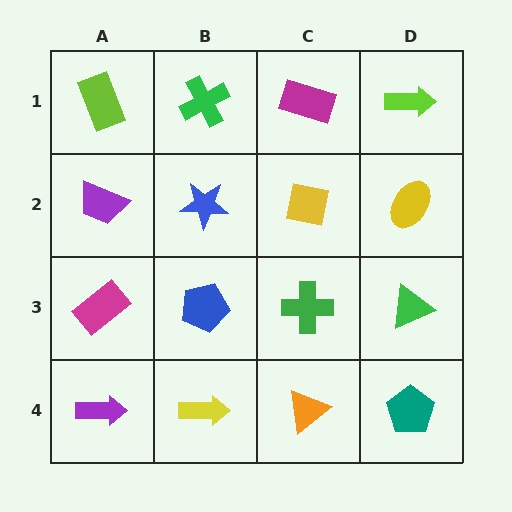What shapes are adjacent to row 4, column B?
A blue pentagon (row 3, column B), a purple arrow (row 4, column A), an orange triangle (row 4, column C).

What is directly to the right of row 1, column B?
A magenta rectangle.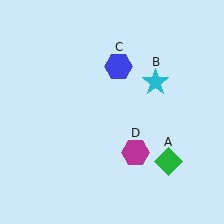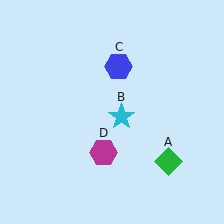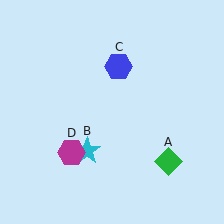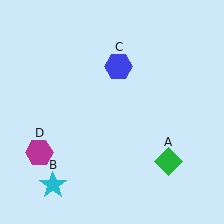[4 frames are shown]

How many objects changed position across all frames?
2 objects changed position: cyan star (object B), magenta hexagon (object D).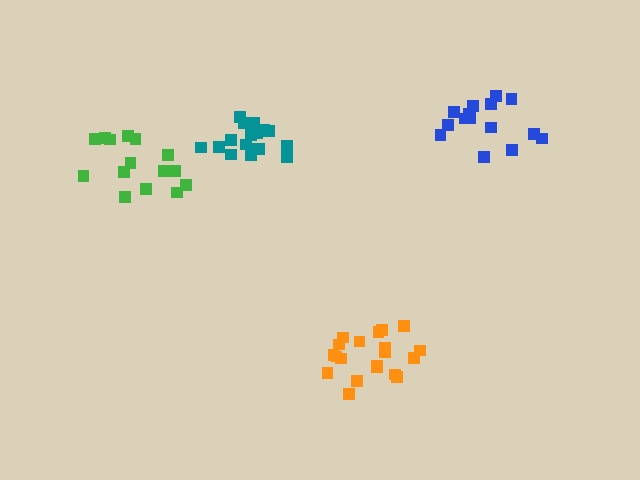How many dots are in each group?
Group 1: 18 dots, Group 2: 20 dots, Group 3: 15 dots, Group 4: 15 dots (68 total).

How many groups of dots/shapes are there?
There are 4 groups.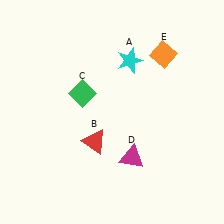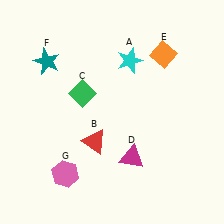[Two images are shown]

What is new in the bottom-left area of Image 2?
A pink hexagon (G) was added in the bottom-left area of Image 2.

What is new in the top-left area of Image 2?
A teal star (F) was added in the top-left area of Image 2.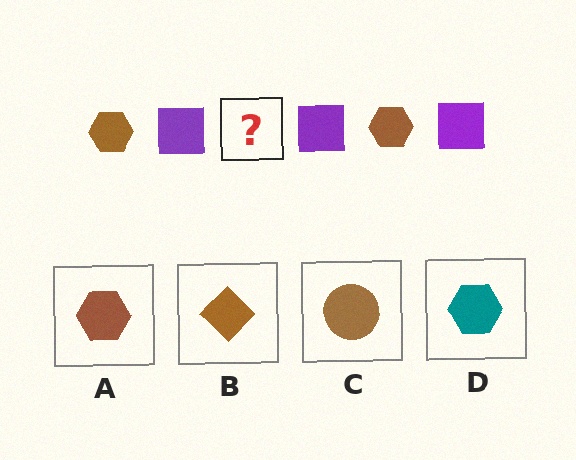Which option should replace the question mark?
Option A.